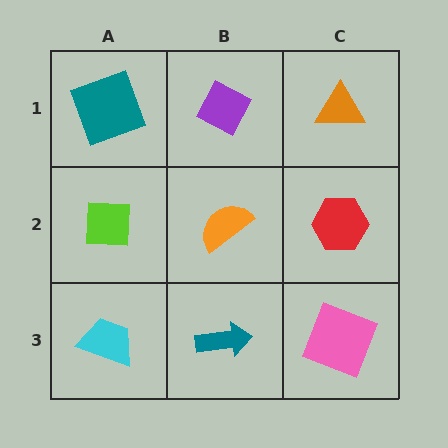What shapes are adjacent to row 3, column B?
An orange semicircle (row 2, column B), a cyan trapezoid (row 3, column A), a pink square (row 3, column C).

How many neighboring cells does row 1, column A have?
2.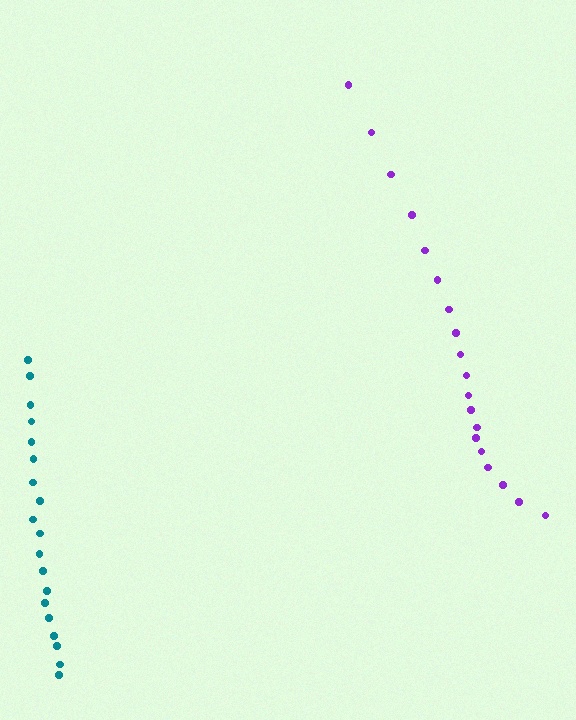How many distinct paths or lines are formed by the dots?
There are 2 distinct paths.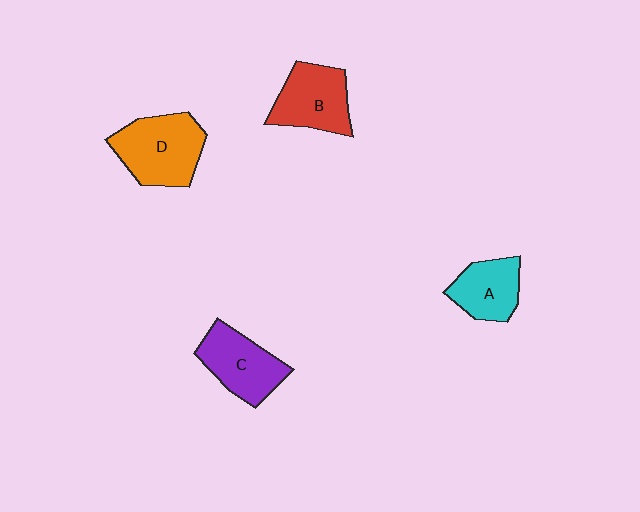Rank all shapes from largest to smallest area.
From largest to smallest: D (orange), B (red), C (purple), A (cyan).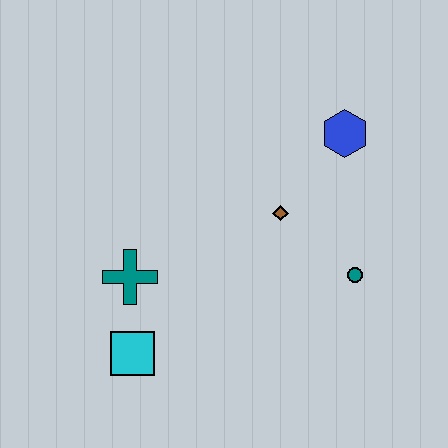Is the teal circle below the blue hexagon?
Yes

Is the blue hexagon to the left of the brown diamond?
No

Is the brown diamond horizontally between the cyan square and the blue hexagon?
Yes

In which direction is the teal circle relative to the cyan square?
The teal circle is to the right of the cyan square.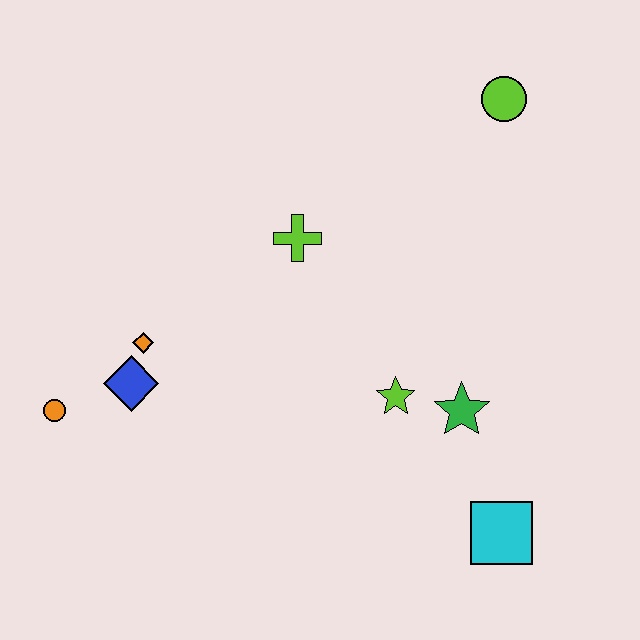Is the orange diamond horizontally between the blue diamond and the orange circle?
No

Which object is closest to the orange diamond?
The blue diamond is closest to the orange diamond.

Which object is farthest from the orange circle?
The lime circle is farthest from the orange circle.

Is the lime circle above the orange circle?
Yes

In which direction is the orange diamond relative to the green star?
The orange diamond is to the left of the green star.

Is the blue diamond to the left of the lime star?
Yes